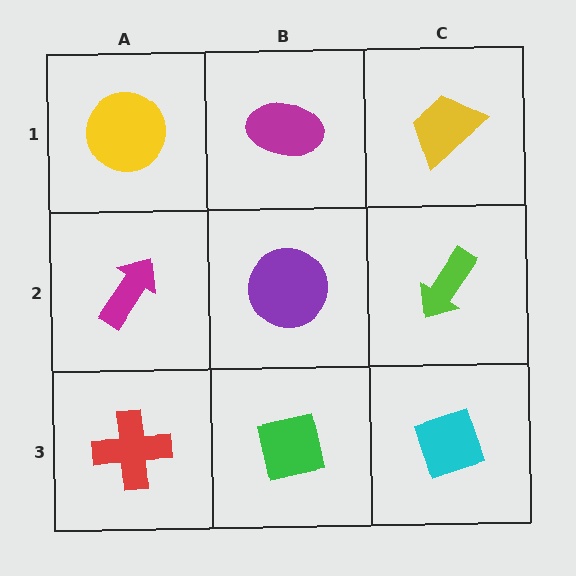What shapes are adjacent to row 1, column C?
A lime arrow (row 2, column C), a magenta ellipse (row 1, column B).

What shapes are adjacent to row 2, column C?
A yellow trapezoid (row 1, column C), a cyan diamond (row 3, column C), a purple circle (row 2, column B).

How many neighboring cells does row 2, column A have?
3.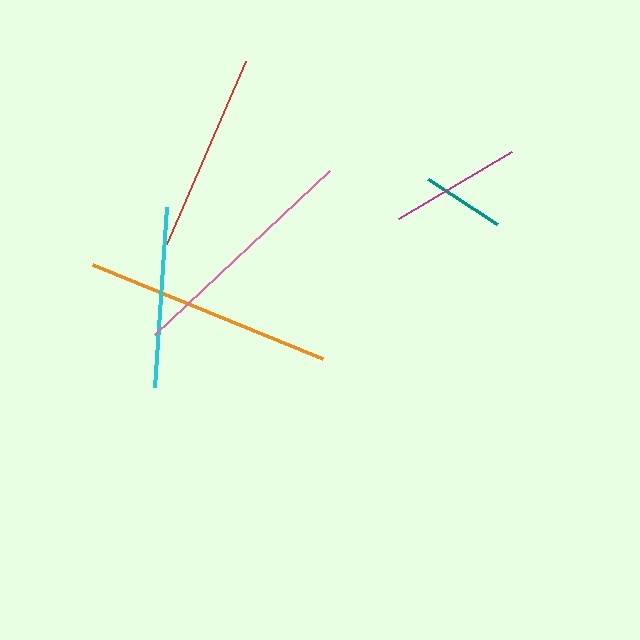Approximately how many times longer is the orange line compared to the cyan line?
The orange line is approximately 1.4 times the length of the cyan line.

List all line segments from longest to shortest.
From longest to shortest: orange, pink, red, cyan, magenta, teal.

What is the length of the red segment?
The red segment is approximately 199 pixels long.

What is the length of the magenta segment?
The magenta segment is approximately 132 pixels long.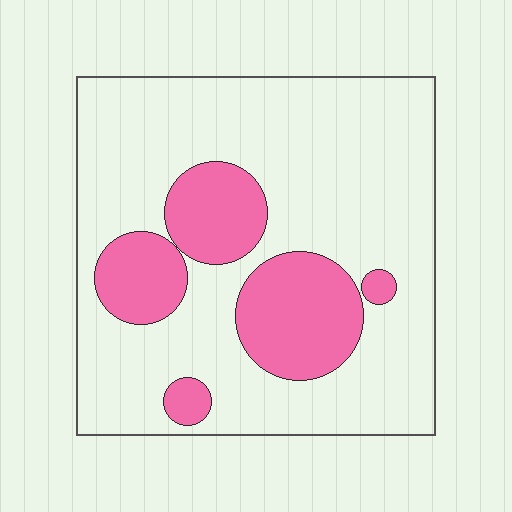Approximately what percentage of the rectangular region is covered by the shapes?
Approximately 25%.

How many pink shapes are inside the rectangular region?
5.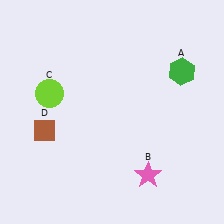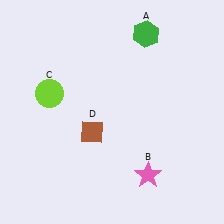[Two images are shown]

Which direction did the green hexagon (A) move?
The green hexagon (A) moved up.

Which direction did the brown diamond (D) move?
The brown diamond (D) moved right.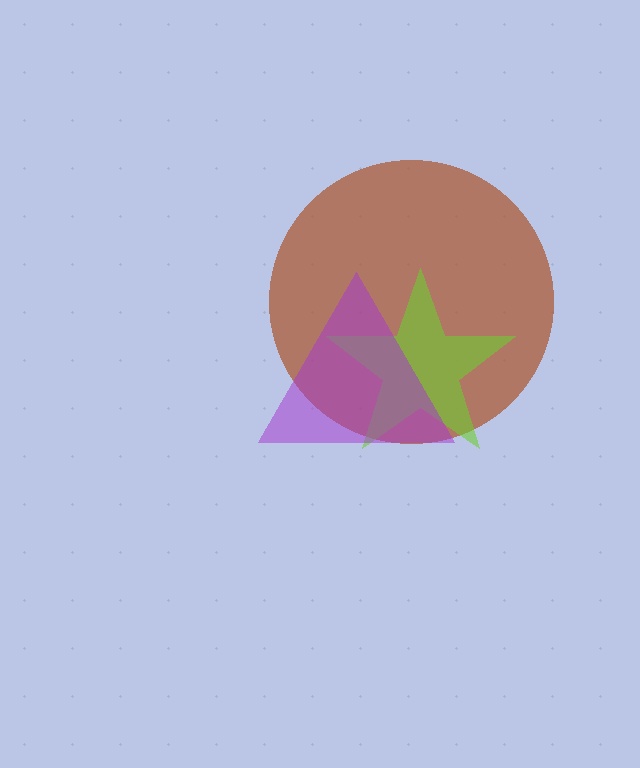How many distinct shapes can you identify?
There are 3 distinct shapes: a brown circle, a lime star, a purple triangle.